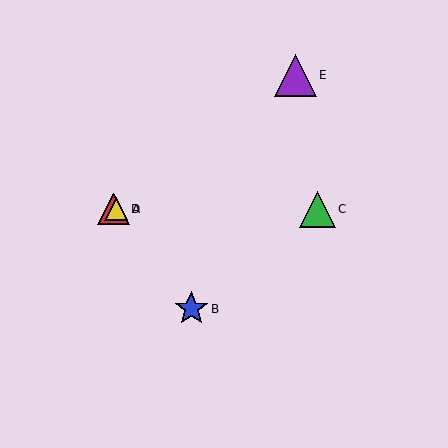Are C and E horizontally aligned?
No, C is at y≈209 and E is at y≈75.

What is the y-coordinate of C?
Object C is at y≈209.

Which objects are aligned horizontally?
Objects A, C, D are aligned horizontally.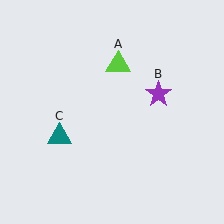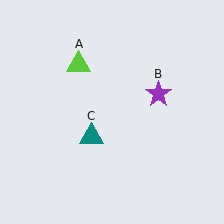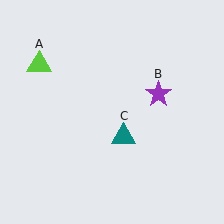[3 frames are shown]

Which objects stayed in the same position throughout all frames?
Purple star (object B) remained stationary.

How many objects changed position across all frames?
2 objects changed position: lime triangle (object A), teal triangle (object C).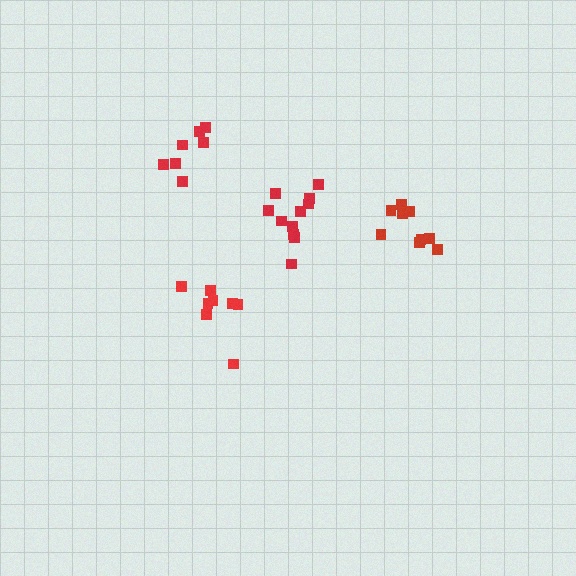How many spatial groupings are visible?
There are 4 spatial groupings.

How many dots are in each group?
Group 1: 7 dots, Group 2: 8 dots, Group 3: 9 dots, Group 4: 11 dots (35 total).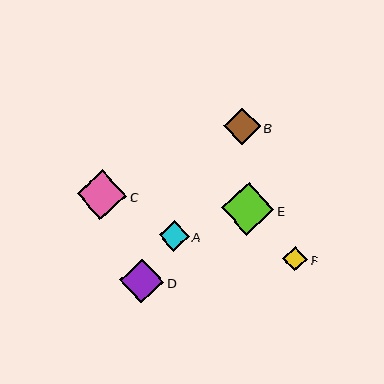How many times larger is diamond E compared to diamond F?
Diamond E is approximately 2.1 times the size of diamond F.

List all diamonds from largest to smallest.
From largest to smallest: E, C, D, B, A, F.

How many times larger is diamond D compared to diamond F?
Diamond D is approximately 1.8 times the size of diamond F.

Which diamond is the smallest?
Diamond F is the smallest with a size of approximately 25 pixels.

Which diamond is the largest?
Diamond E is the largest with a size of approximately 52 pixels.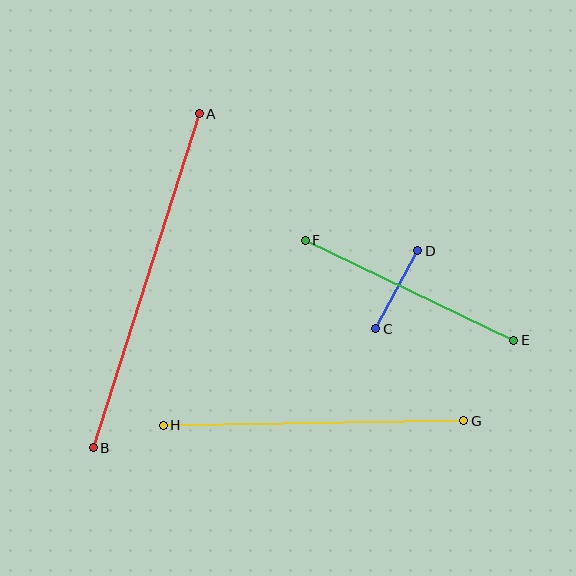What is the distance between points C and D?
The distance is approximately 88 pixels.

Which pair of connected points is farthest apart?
Points A and B are farthest apart.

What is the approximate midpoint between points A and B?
The midpoint is at approximately (146, 281) pixels.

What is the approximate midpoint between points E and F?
The midpoint is at approximately (409, 290) pixels.